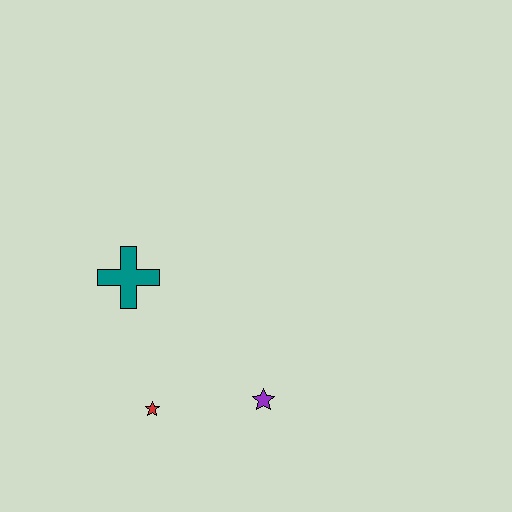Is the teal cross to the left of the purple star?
Yes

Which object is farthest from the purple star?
The teal cross is farthest from the purple star.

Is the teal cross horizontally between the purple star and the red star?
No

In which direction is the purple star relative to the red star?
The purple star is to the right of the red star.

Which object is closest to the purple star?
The red star is closest to the purple star.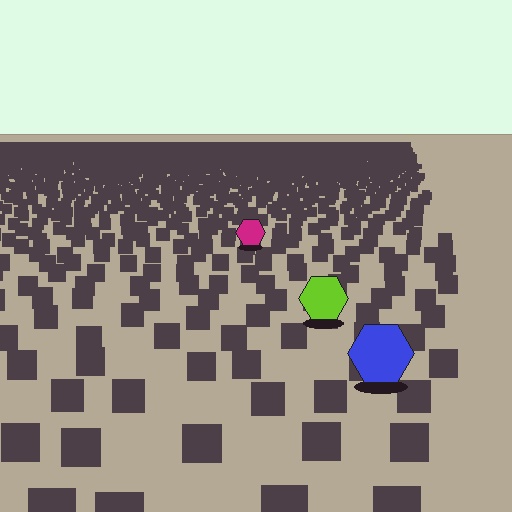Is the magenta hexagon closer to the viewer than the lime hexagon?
No. The lime hexagon is closer — you can tell from the texture gradient: the ground texture is coarser near it.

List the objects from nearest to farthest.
From nearest to farthest: the blue hexagon, the lime hexagon, the magenta hexagon.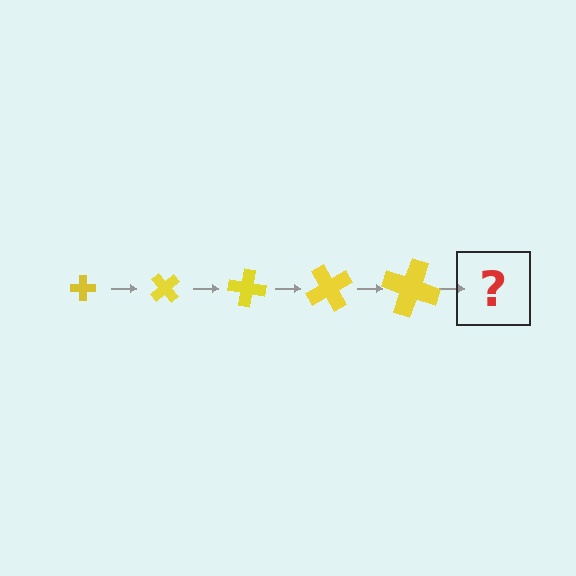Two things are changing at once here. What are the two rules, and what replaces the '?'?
The two rules are that the cross grows larger each step and it rotates 50 degrees each step. The '?' should be a cross, larger than the previous one and rotated 250 degrees from the start.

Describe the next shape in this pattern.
It should be a cross, larger than the previous one and rotated 250 degrees from the start.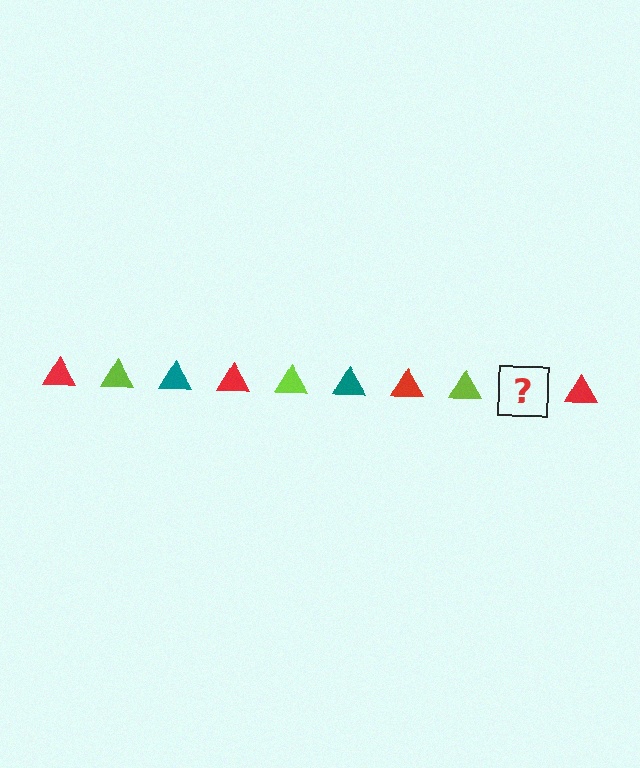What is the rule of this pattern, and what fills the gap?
The rule is that the pattern cycles through red, lime, teal triangles. The gap should be filled with a teal triangle.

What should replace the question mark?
The question mark should be replaced with a teal triangle.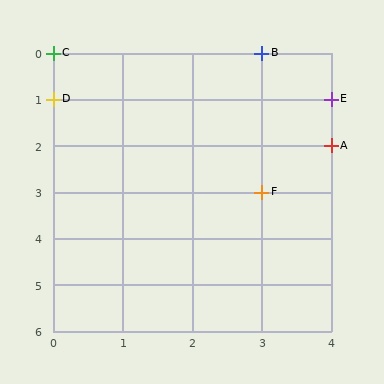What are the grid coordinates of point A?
Point A is at grid coordinates (4, 2).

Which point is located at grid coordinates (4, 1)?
Point E is at (4, 1).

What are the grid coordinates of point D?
Point D is at grid coordinates (0, 1).